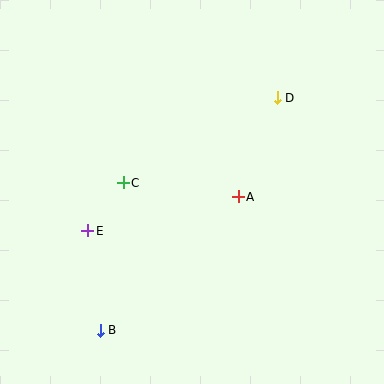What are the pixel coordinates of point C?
Point C is at (123, 183).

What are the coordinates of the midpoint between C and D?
The midpoint between C and D is at (200, 140).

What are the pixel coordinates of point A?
Point A is at (238, 197).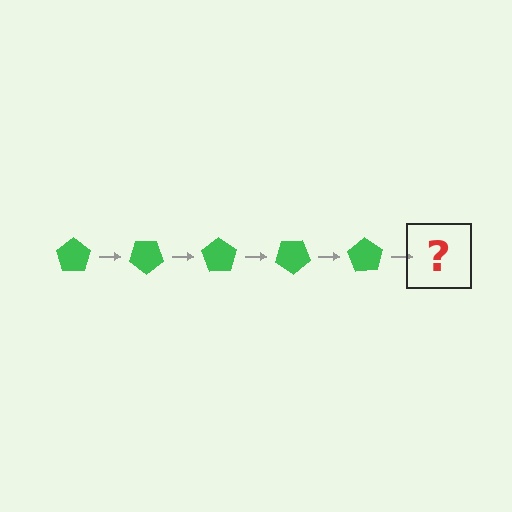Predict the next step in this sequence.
The next step is a green pentagon rotated 175 degrees.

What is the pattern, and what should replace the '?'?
The pattern is that the pentagon rotates 35 degrees each step. The '?' should be a green pentagon rotated 175 degrees.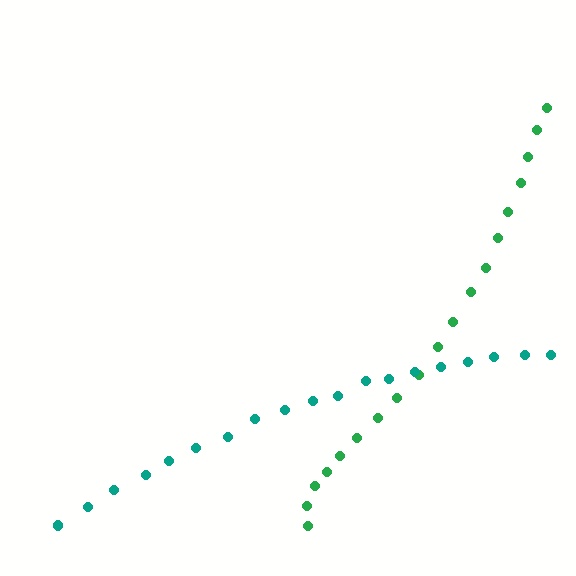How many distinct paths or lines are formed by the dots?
There are 2 distinct paths.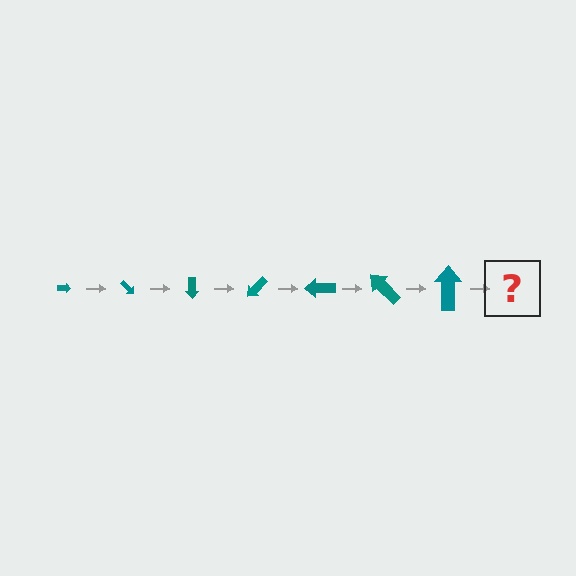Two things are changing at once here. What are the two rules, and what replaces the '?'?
The two rules are that the arrow grows larger each step and it rotates 45 degrees each step. The '?' should be an arrow, larger than the previous one and rotated 315 degrees from the start.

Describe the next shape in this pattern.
It should be an arrow, larger than the previous one and rotated 315 degrees from the start.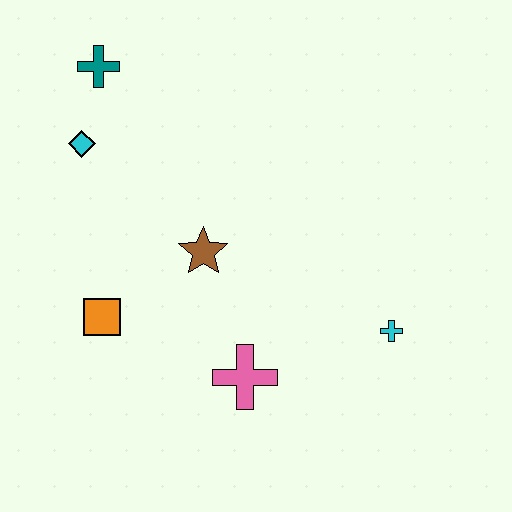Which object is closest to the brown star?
The orange square is closest to the brown star.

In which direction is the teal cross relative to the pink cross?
The teal cross is above the pink cross.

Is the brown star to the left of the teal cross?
No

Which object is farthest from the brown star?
The teal cross is farthest from the brown star.